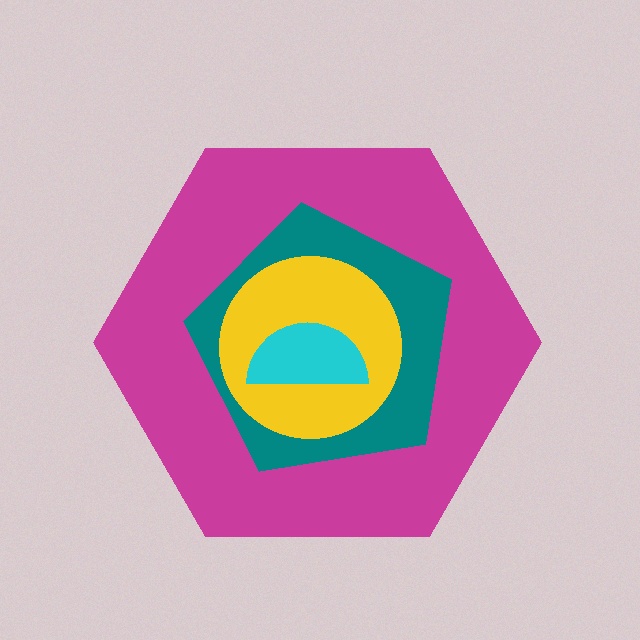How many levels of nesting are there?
4.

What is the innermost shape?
The cyan semicircle.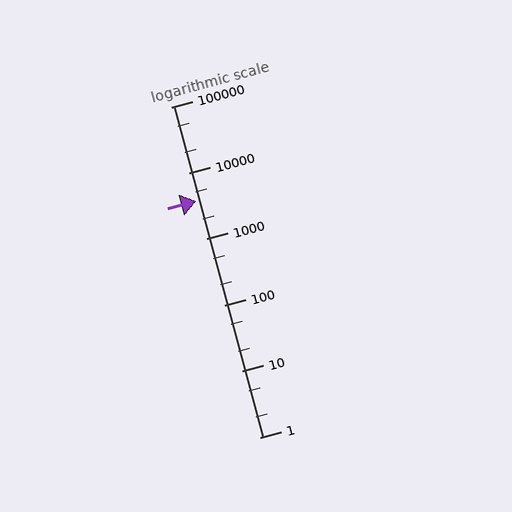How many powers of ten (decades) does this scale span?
The scale spans 5 decades, from 1 to 100000.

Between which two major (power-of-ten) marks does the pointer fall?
The pointer is between 1000 and 10000.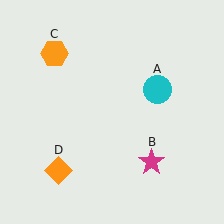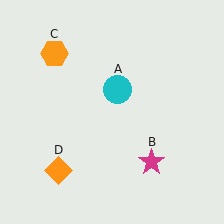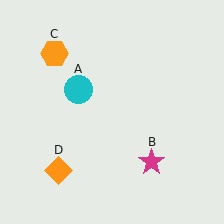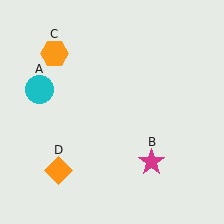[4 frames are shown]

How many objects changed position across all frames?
1 object changed position: cyan circle (object A).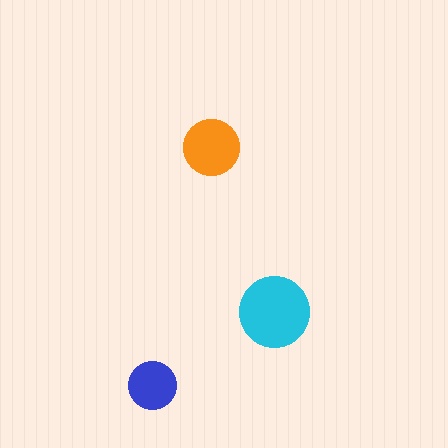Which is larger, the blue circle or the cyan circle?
The cyan one.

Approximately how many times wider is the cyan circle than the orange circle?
About 1.5 times wider.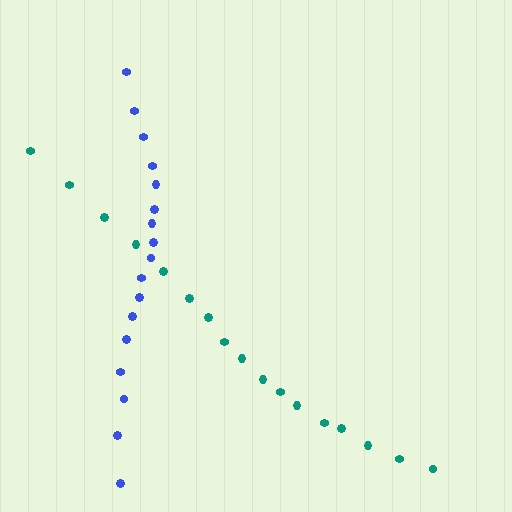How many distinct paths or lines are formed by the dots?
There are 2 distinct paths.